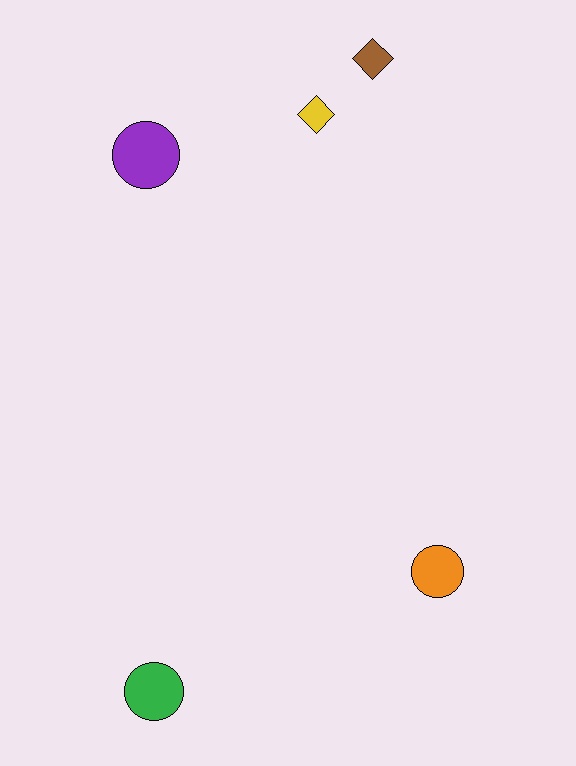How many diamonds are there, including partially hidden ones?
There are 2 diamonds.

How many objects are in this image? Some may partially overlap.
There are 5 objects.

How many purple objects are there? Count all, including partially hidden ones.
There is 1 purple object.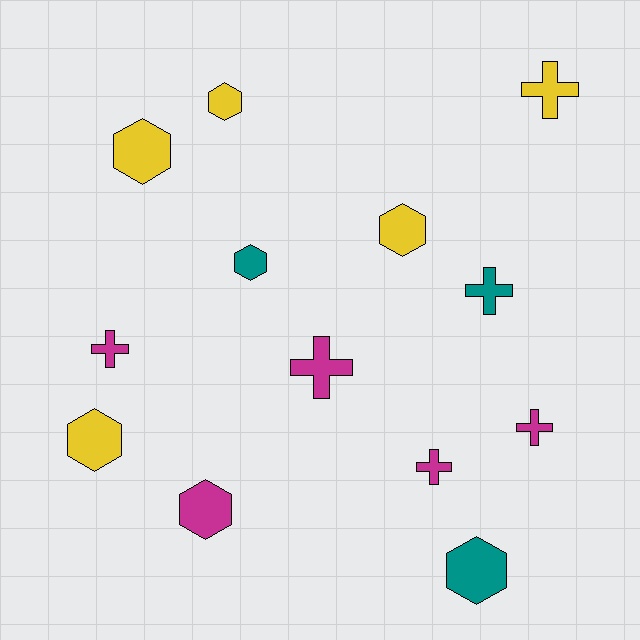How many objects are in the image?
There are 13 objects.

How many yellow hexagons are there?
There are 4 yellow hexagons.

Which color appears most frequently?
Yellow, with 5 objects.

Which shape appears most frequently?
Hexagon, with 7 objects.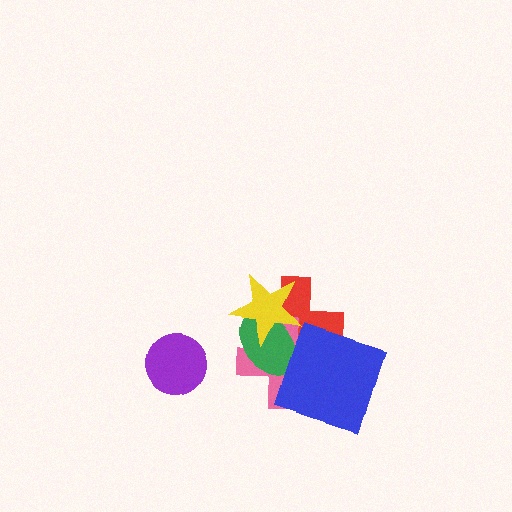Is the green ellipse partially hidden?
Yes, it is partially covered by another shape.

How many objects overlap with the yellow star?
3 objects overlap with the yellow star.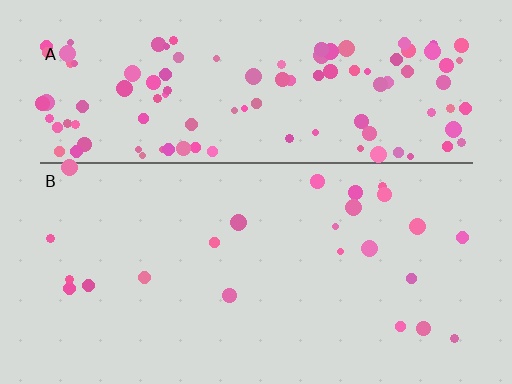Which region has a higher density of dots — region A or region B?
A (the top).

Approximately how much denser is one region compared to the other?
Approximately 5.2× — region A over region B.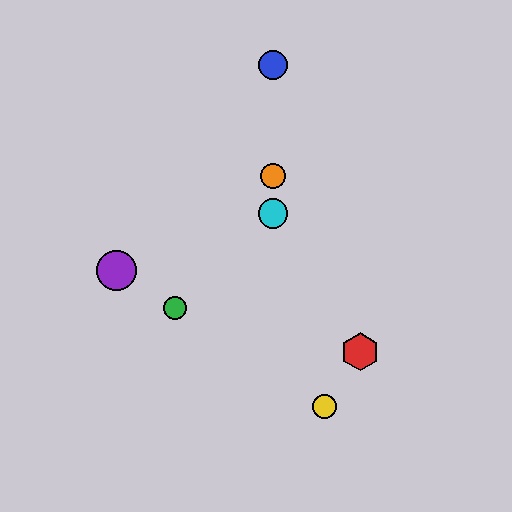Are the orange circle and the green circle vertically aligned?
No, the orange circle is at x≈273 and the green circle is at x≈175.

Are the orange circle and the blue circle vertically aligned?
Yes, both are at x≈273.